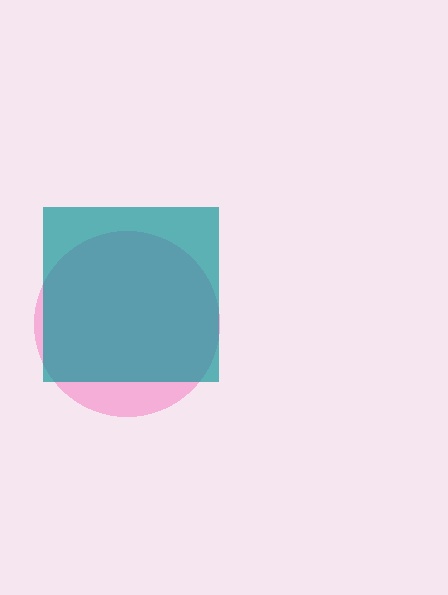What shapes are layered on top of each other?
The layered shapes are: a pink circle, a teal square.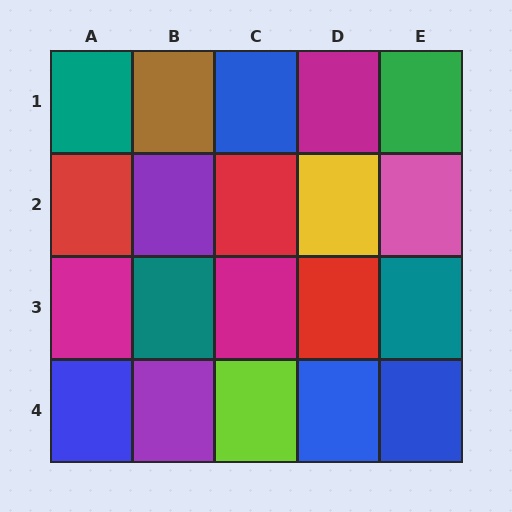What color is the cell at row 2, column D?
Yellow.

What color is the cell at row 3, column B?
Teal.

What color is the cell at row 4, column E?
Blue.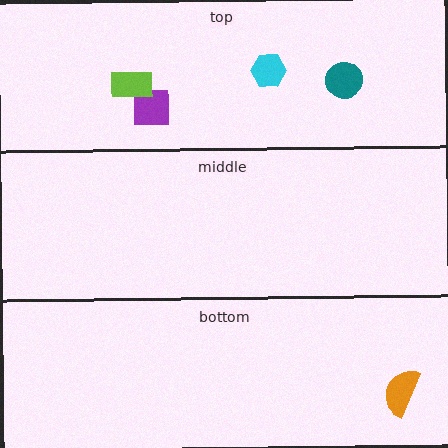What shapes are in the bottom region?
The orange semicircle.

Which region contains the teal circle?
The top region.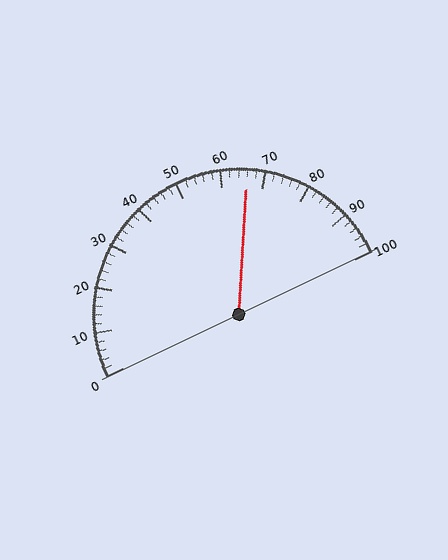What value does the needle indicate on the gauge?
The needle indicates approximately 66.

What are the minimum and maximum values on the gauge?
The gauge ranges from 0 to 100.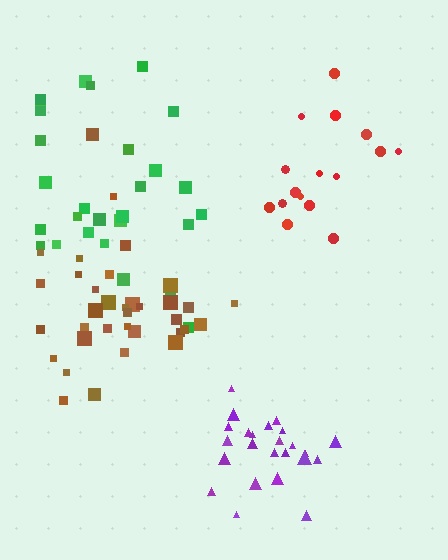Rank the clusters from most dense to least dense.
purple, brown, green, red.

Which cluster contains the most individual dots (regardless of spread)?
Brown (35).